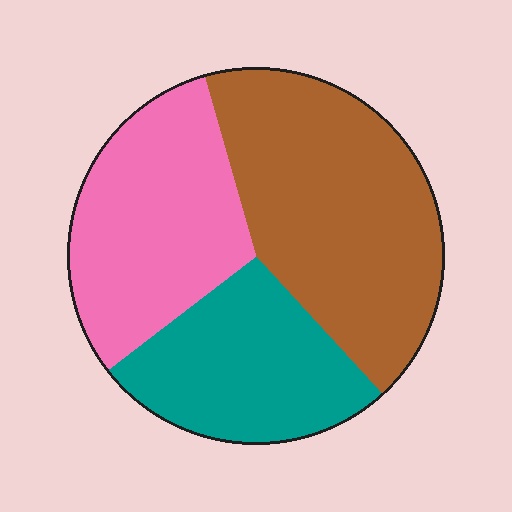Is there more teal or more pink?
Pink.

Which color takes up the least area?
Teal, at roughly 25%.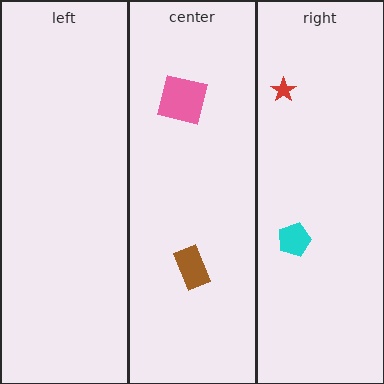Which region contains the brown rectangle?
The center region.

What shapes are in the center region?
The brown rectangle, the pink square.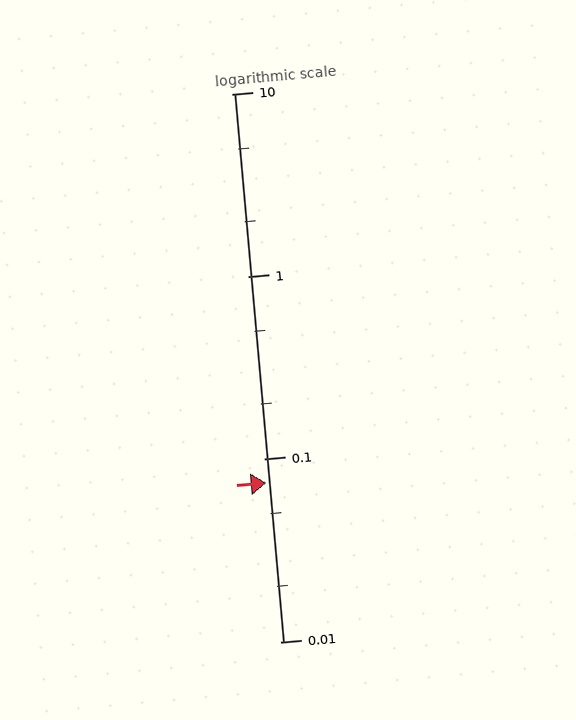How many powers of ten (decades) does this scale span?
The scale spans 3 decades, from 0.01 to 10.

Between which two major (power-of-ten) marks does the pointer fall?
The pointer is between 0.01 and 0.1.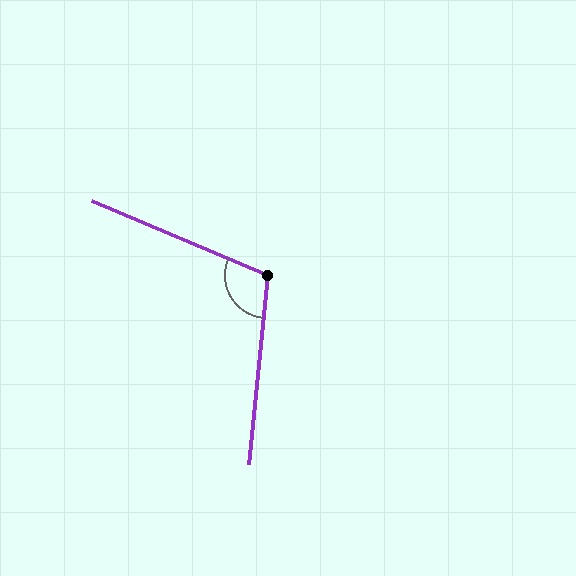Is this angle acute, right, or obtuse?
It is obtuse.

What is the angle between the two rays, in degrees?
Approximately 107 degrees.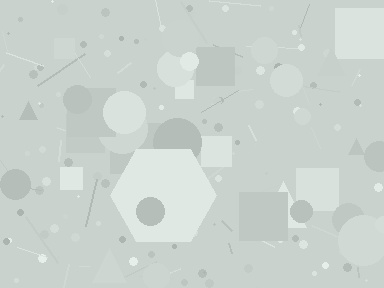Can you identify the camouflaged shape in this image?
The camouflaged shape is a hexagon.